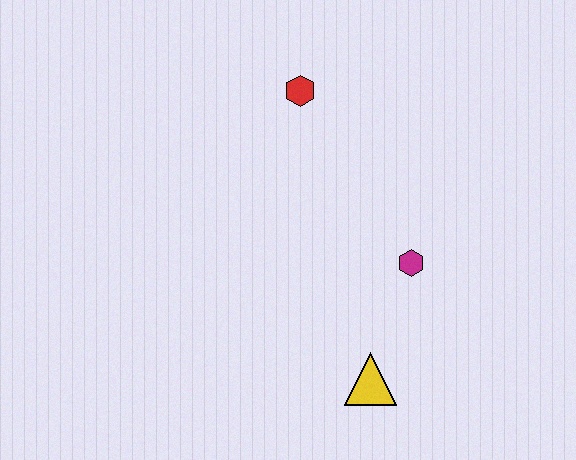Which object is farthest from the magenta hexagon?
The red hexagon is farthest from the magenta hexagon.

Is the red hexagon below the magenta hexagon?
No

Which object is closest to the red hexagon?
The magenta hexagon is closest to the red hexagon.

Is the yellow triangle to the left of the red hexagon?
No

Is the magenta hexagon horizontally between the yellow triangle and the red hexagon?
No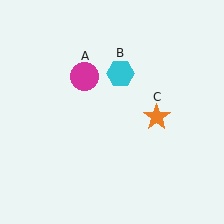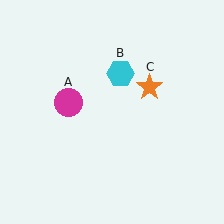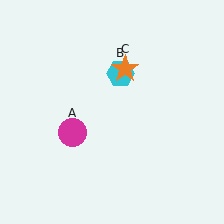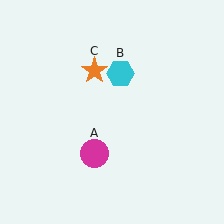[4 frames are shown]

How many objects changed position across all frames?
2 objects changed position: magenta circle (object A), orange star (object C).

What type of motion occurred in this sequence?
The magenta circle (object A), orange star (object C) rotated counterclockwise around the center of the scene.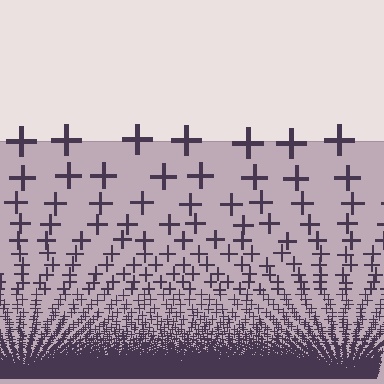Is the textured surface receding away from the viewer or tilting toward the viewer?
The surface appears to tilt toward the viewer. Texture elements get larger and sparser toward the top.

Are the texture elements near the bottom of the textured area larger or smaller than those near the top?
Smaller. The gradient is inverted — elements near the bottom are smaller and denser.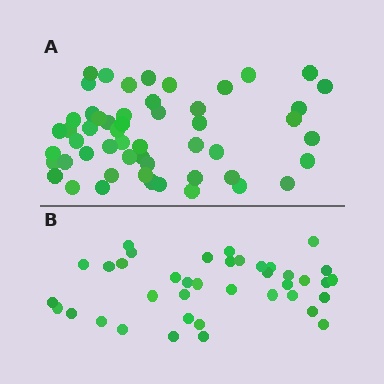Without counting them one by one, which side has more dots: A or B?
Region A (the top region) has more dots.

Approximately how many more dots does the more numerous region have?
Region A has approximately 15 more dots than region B.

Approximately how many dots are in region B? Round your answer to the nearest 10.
About 40 dots. (The exact count is 39, which rounds to 40.)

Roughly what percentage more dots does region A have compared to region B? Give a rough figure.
About 35% more.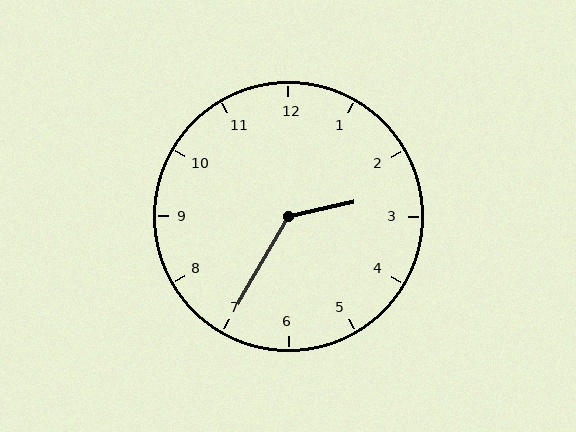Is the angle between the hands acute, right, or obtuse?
It is obtuse.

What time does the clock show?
2:35.